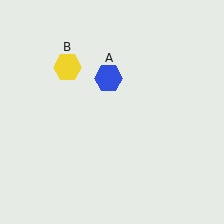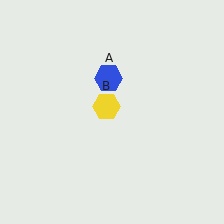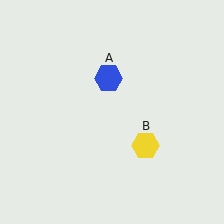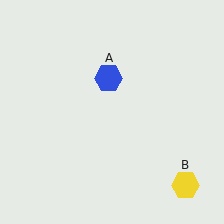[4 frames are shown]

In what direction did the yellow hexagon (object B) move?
The yellow hexagon (object B) moved down and to the right.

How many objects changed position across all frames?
1 object changed position: yellow hexagon (object B).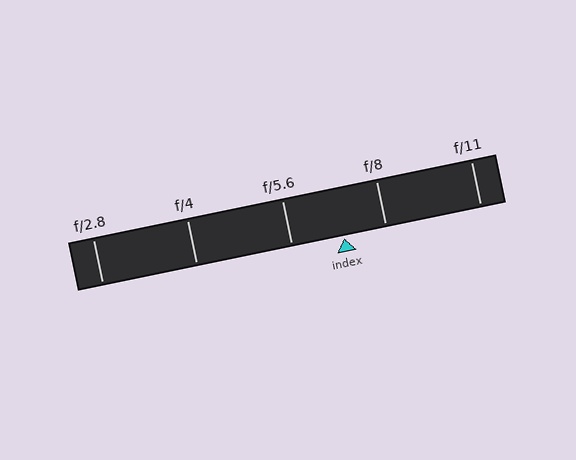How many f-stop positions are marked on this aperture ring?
There are 5 f-stop positions marked.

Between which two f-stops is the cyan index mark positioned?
The index mark is between f/5.6 and f/8.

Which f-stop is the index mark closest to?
The index mark is closest to f/8.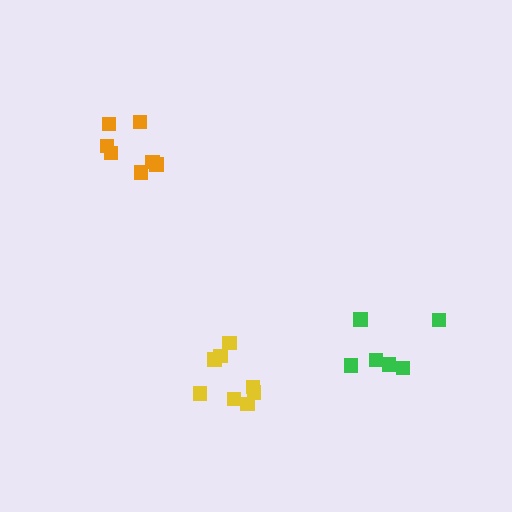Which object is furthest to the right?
The green cluster is rightmost.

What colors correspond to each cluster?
The clusters are colored: orange, green, yellow.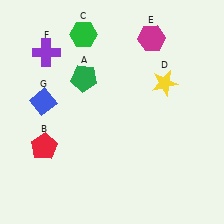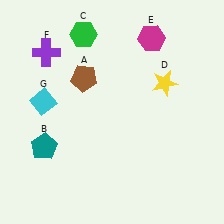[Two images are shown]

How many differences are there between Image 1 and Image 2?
There are 3 differences between the two images.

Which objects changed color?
A changed from green to brown. B changed from red to teal. G changed from blue to cyan.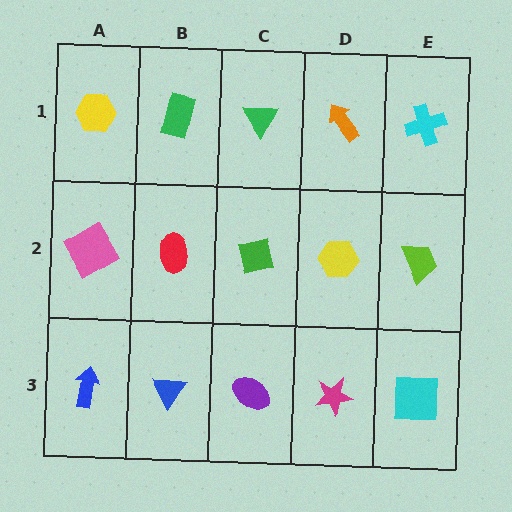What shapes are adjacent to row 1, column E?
A lime trapezoid (row 2, column E), an orange arrow (row 1, column D).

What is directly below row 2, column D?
A magenta star.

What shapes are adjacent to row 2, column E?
A cyan cross (row 1, column E), a cyan square (row 3, column E), a yellow hexagon (row 2, column D).